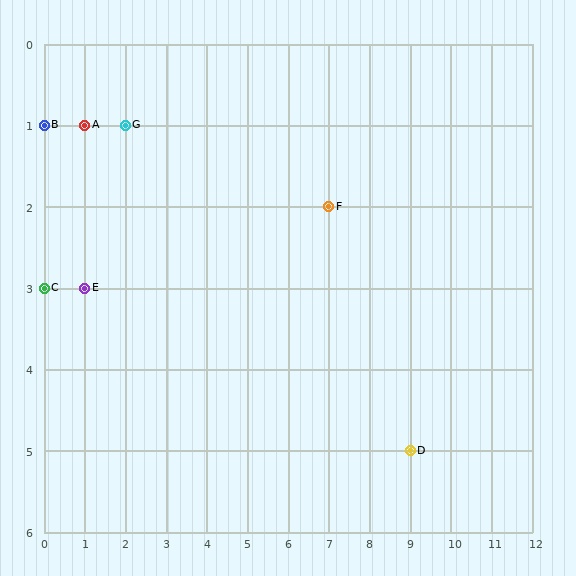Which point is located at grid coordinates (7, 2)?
Point F is at (7, 2).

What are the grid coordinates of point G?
Point G is at grid coordinates (2, 1).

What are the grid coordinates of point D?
Point D is at grid coordinates (9, 5).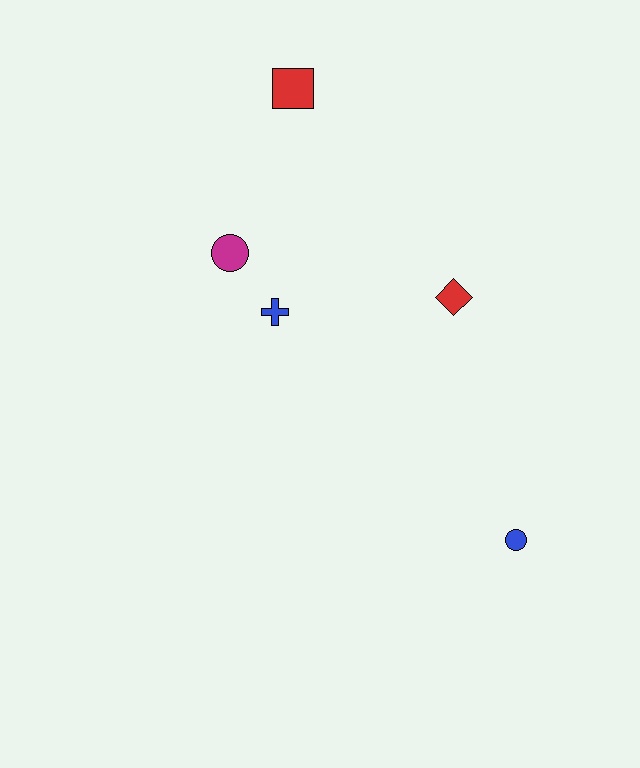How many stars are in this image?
There are no stars.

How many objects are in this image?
There are 5 objects.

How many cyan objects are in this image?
There are no cyan objects.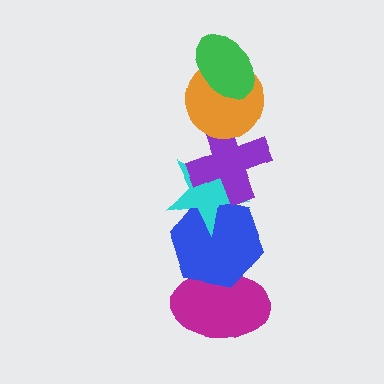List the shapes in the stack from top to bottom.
From top to bottom: the green ellipse, the orange circle, the purple cross, the cyan star, the blue hexagon, the magenta ellipse.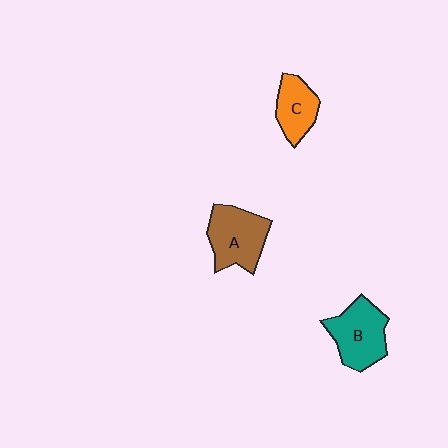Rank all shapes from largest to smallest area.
From largest to smallest: A (brown), B (teal), C (orange).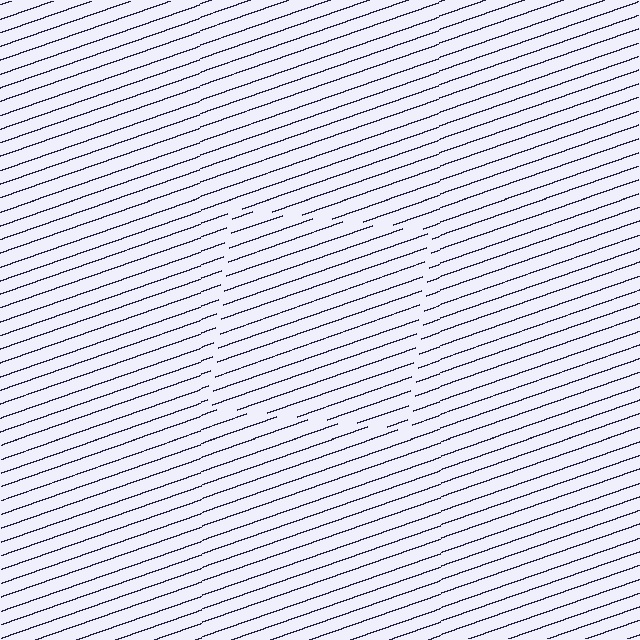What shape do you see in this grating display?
An illusory square. The interior of the shape contains the same grating, shifted by half a period — the contour is defined by the phase discontinuity where line-ends from the inner and outer gratings abut.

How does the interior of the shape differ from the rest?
The interior of the shape contains the same grating, shifted by half a period — the contour is defined by the phase discontinuity where line-ends from the inner and outer gratings abut.